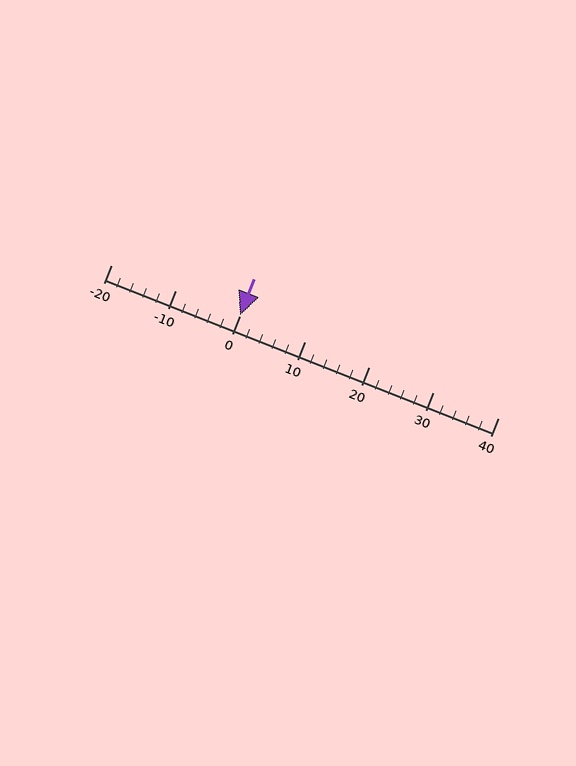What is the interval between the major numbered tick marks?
The major tick marks are spaced 10 units apart.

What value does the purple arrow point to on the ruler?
The purple arrow points to approximately 0.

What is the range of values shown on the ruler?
The ruler shows values from -20 to 40.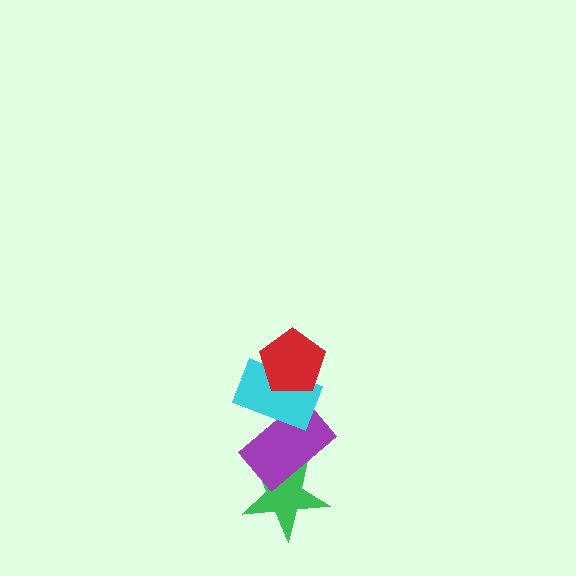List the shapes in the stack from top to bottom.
From top to bottom: the red pentagon, the cyan rectangle, the purple rectangle, the green star.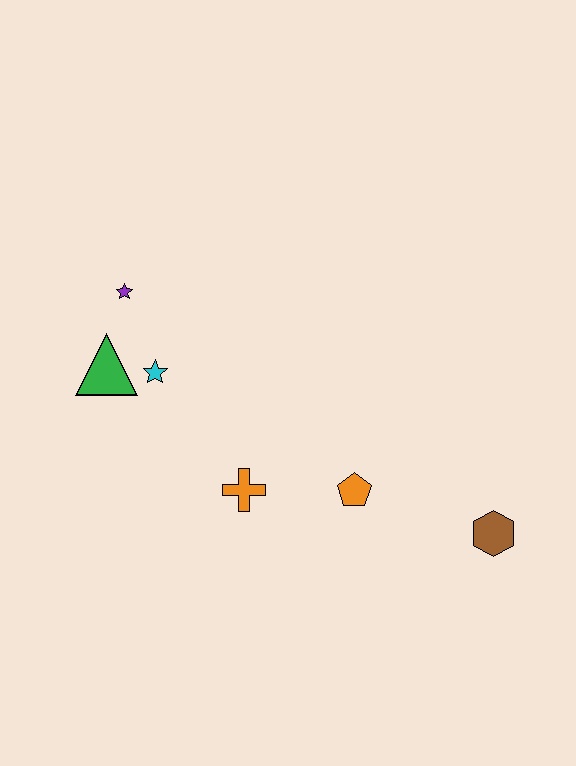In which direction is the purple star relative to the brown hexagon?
The purple star is to the left of the brown hexagon.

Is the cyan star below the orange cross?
No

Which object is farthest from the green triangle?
The brown hexagon is farthest from the green triangle.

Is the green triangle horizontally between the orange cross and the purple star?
No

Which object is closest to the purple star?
The green triangle is closest to the purple star.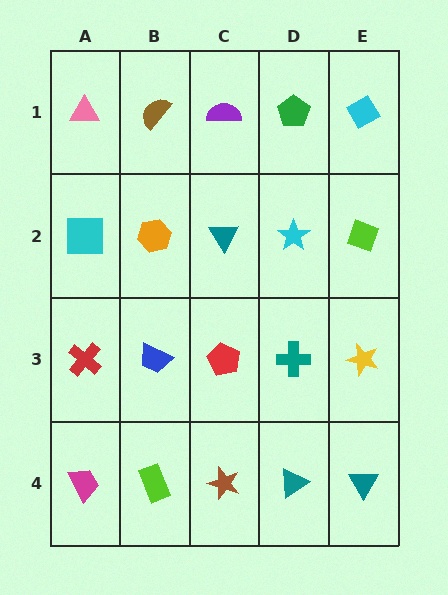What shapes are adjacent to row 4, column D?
A teal cross (row 3, column D), a brown star (row 4, column C), a teal triangle (row 4, column E).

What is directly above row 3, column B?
An orange hexagon.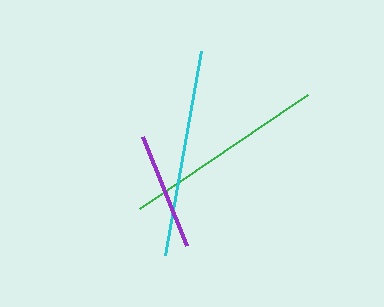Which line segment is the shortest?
The purple line is the shortest at approximately 118 pixels.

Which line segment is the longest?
The cyan line is the longest at approximately 207 pixels.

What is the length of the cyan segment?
The cyan segment is approximately 207 pixels long.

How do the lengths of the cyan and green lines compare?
The cyan and green lines are approximately the same length.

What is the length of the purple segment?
The purple segment is approximately 118 pixels long.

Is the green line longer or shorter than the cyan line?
The cyan line is longer than the green line.